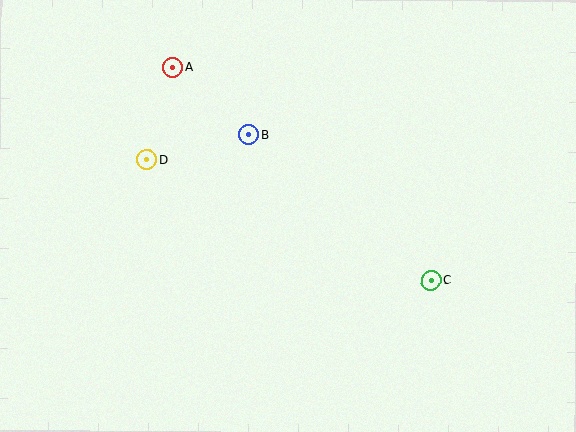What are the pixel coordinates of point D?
Point D is at (147, 160).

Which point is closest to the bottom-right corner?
Point C is closest to the bottom-right corner.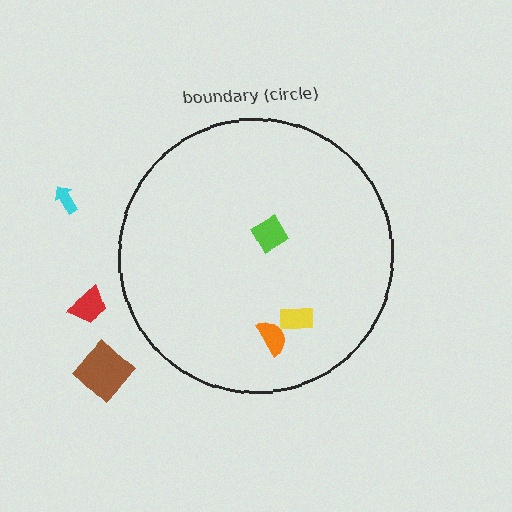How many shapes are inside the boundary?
3 inside, 3 outside.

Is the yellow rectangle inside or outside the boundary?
Inside.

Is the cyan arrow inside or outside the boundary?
Outside.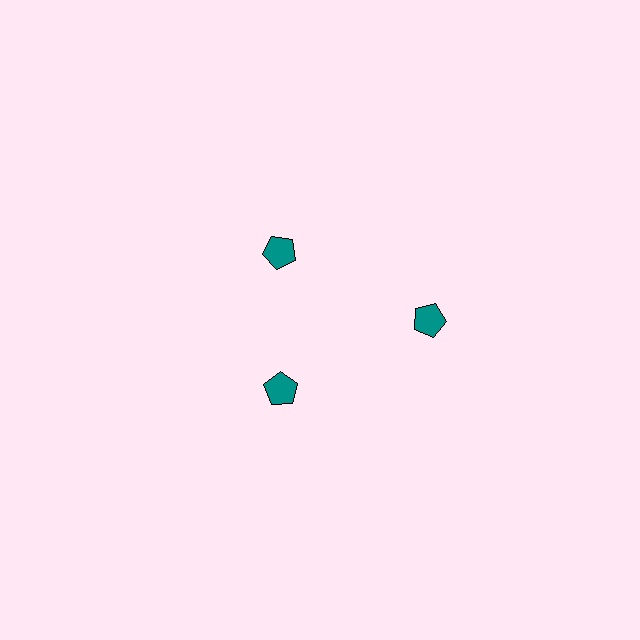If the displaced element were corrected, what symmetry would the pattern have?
It would have 3-fold rotational symmetry — the pattern would map onto itself every 120 degrees.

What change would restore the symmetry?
The symmetry would be restored by moving it inward, back onto the ring so that all 3 pentagons sit at equal angles and equal distance from the center.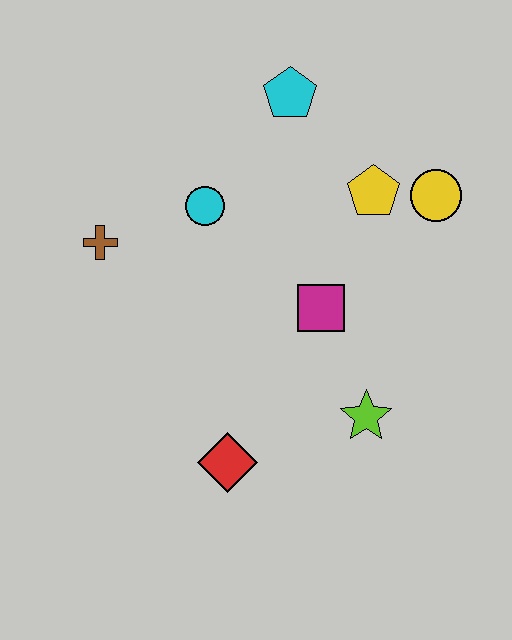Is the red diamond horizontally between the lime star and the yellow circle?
No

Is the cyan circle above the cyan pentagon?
No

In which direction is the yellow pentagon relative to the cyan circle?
The yellow pentagon is to the right of the cyan circle.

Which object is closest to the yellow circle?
The yellow pentagon is closest to the yellow circle.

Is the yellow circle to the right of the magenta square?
Yes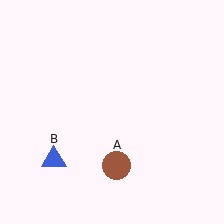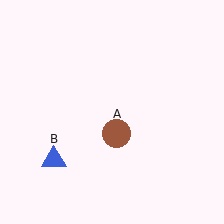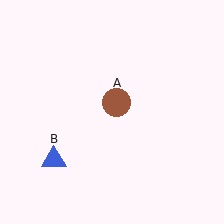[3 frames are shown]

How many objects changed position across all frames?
1 object changed position: brown circle (object A).